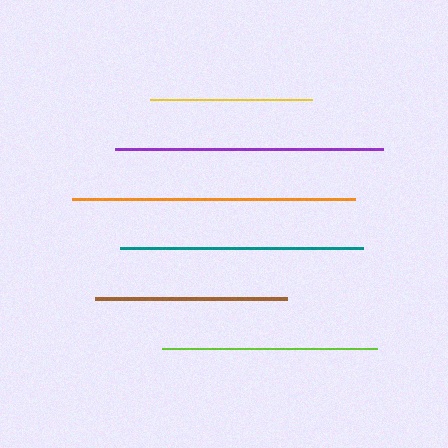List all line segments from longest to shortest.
From longest to shortest: orange, purple, teal, lime, brown, yellow.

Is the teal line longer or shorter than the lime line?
The teal line is longer than the lime line.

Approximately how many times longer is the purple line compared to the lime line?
The purple line is approximately 1.2 times the length of the lime line.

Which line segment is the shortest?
The yellow line is the shortest at approximately 162 pixels.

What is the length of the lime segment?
The lime segment is approximately 214 pixels long.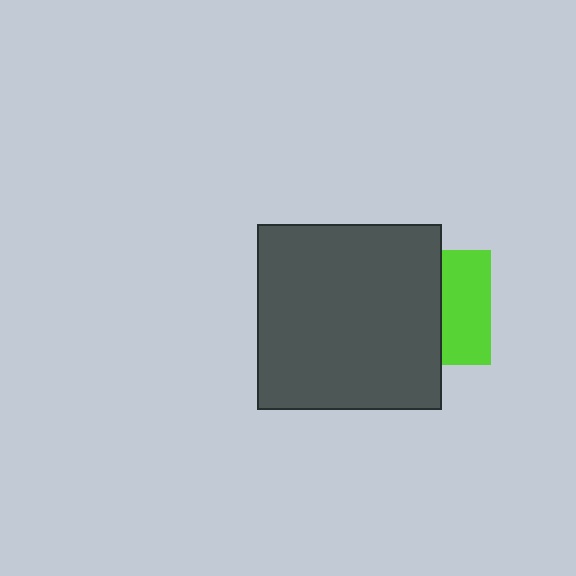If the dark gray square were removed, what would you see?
You would see the complete lime square.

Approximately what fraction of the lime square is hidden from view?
Roughly 57% of the lime square is hidden behind the dark gray square.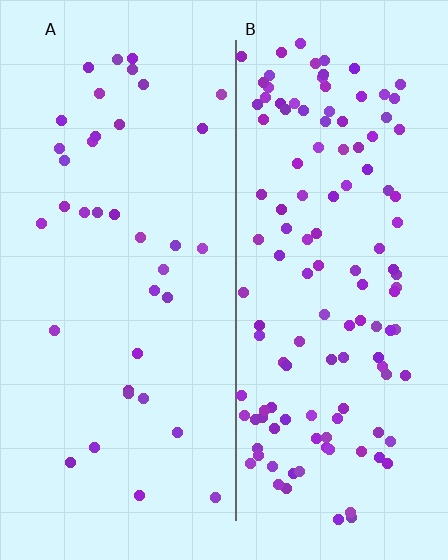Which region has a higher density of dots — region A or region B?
B (the right).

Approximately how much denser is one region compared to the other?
Approximately 3.4× — region B over region A.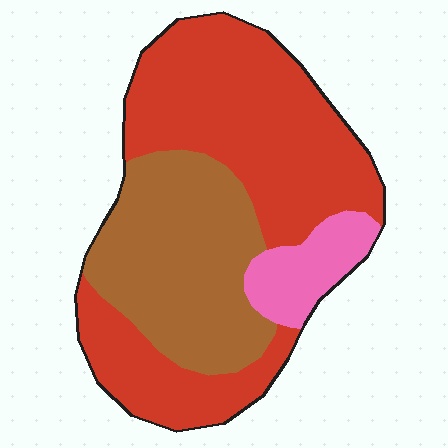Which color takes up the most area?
Red, at roughly 55%.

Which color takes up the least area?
Pink, at roughly 10%.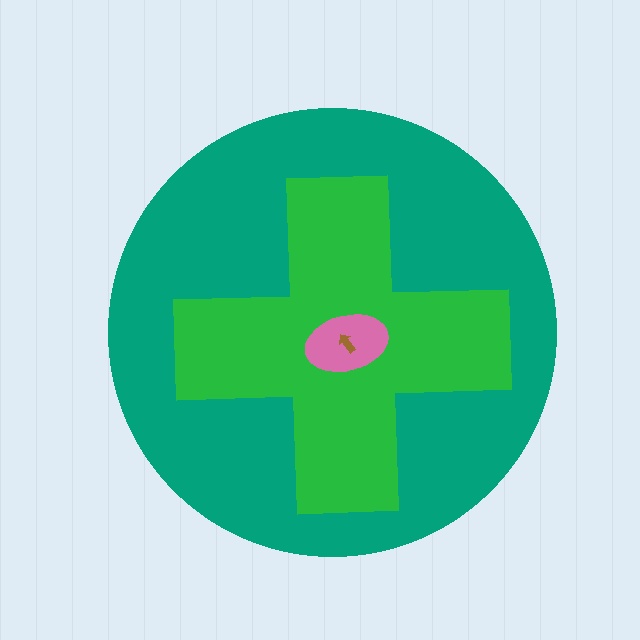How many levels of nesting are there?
4.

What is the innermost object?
The brown arrow.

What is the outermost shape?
The teal circle.